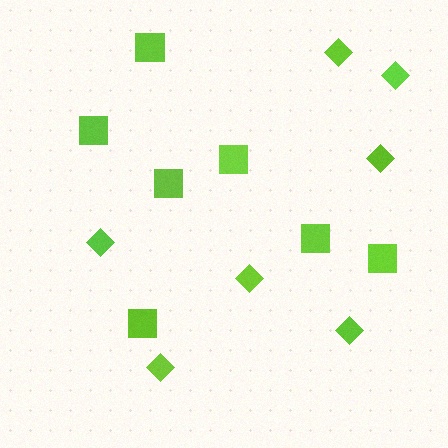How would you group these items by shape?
There are 2 groups: one group of diamonds (7) and one group of squares (7).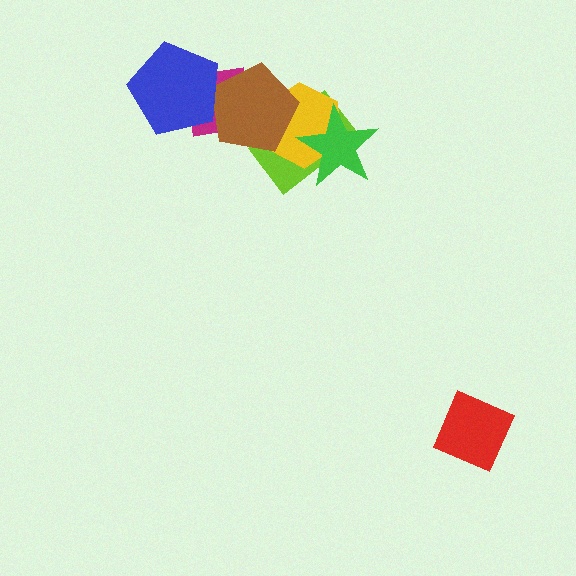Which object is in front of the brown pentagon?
The blue pentagon is in front of the brown pentagon.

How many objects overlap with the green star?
2 objects overlap with the green star.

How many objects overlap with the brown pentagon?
4 objects overlap with the brown pentagon.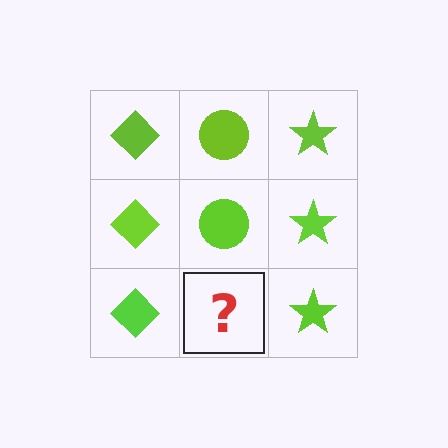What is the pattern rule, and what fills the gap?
The rule is that each column has a consistent shape. The gap should be filled with a lime circle.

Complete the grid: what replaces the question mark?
The question mark should be replaced with a lime circle.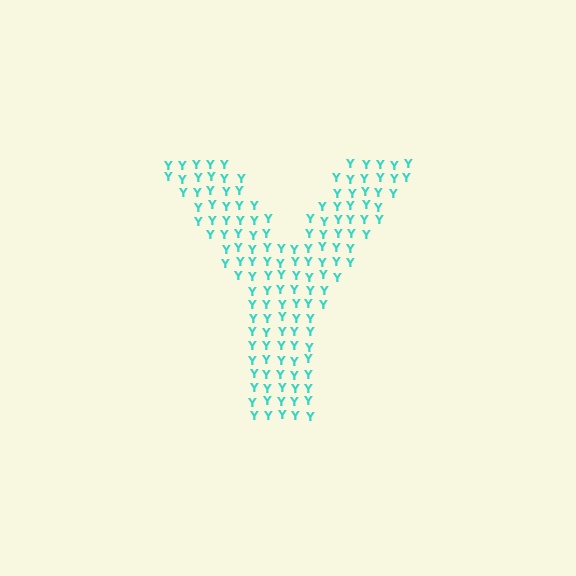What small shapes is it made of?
It is made of small letter Y's.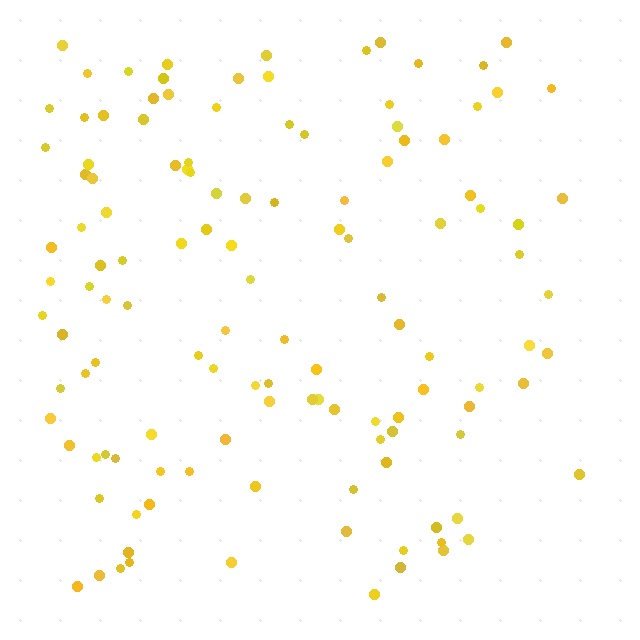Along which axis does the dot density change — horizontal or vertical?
Horizontal.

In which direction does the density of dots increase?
From right to left, with the left side densest.